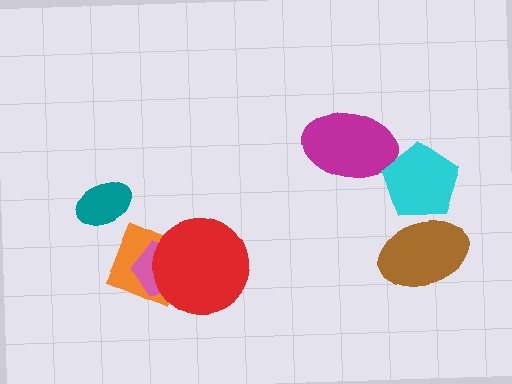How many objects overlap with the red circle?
2 objects overlap with the red circle.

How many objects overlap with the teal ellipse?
0 objects overlap with the teal ellipse.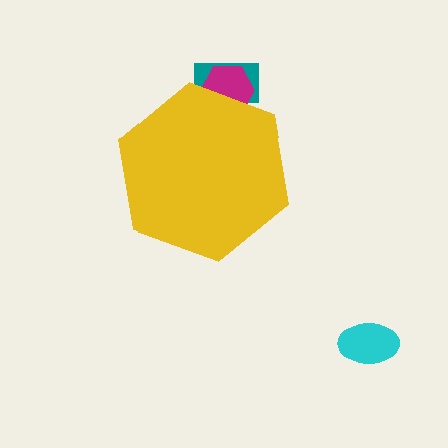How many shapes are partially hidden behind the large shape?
2 shapes are partially hidden.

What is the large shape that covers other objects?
A yellow hexagon.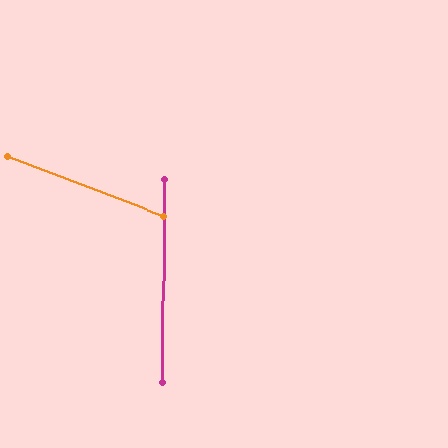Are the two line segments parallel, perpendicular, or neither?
Neither parallel nor perpendicular — they differ by about 70°.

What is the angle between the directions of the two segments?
Approximately 70 degrees.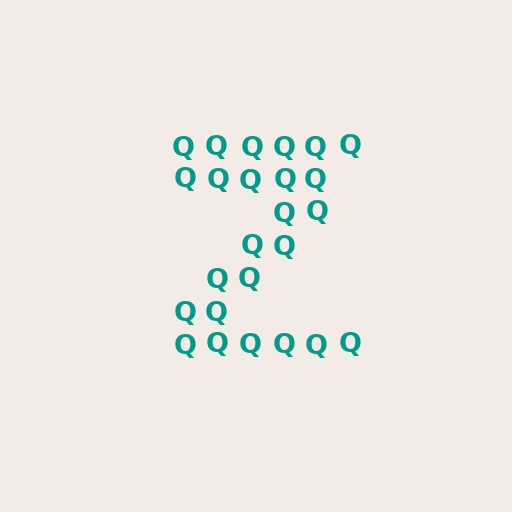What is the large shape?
The large shape is the letter Z.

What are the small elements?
The small elements are letter Q's.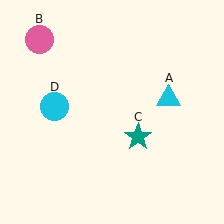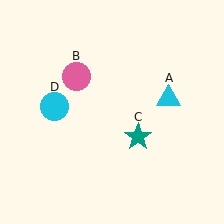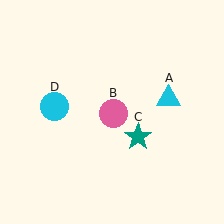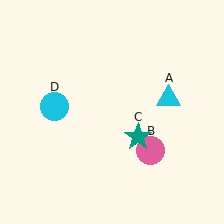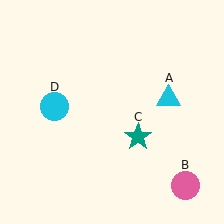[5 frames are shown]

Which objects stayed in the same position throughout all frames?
Cyan triangle (object A) and teal star (object C) and cyan circle (object D) remained stationary.